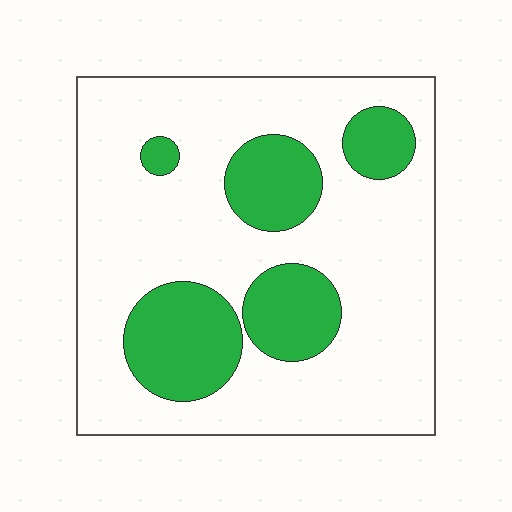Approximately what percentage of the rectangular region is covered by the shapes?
Approximately 25%.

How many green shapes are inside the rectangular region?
5.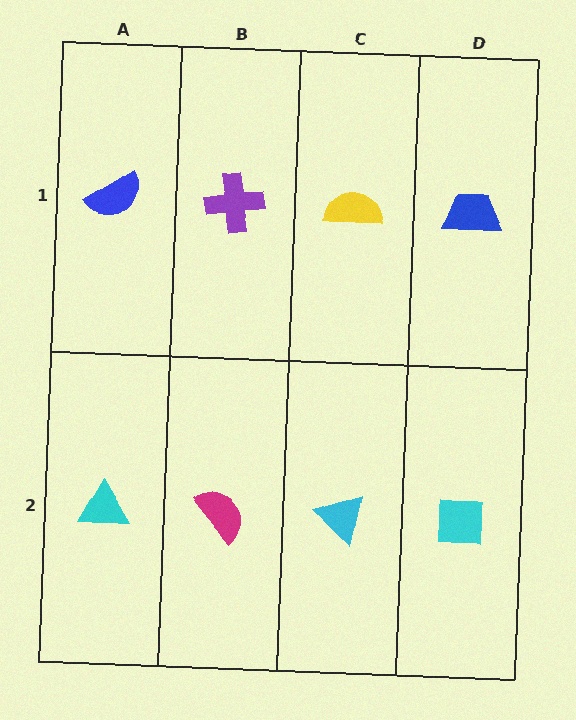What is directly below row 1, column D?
A cyan square.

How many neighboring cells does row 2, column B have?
3.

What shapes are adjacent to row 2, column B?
A purple cross (row 1, column B), a cyan triangle (row 2, column A), a cyan triangle (row 2, column C).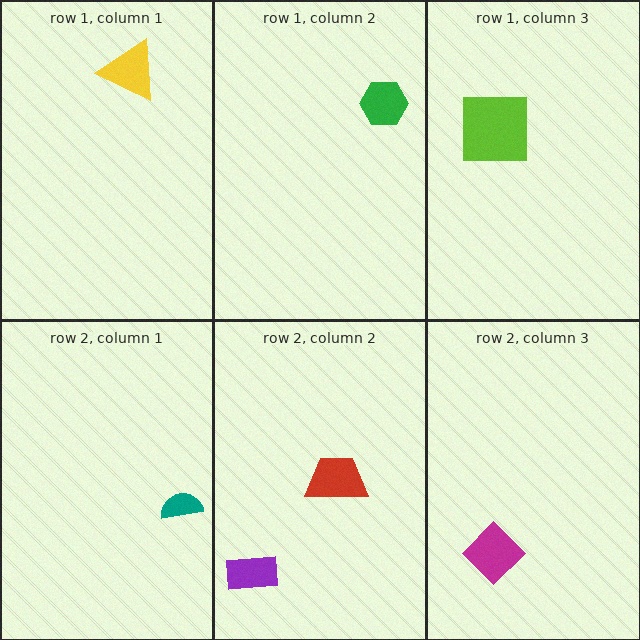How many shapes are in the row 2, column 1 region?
1.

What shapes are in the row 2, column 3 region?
The magenta diamond.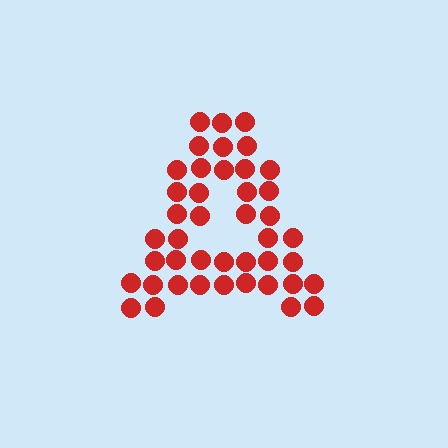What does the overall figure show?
The overall figure shows the letter A.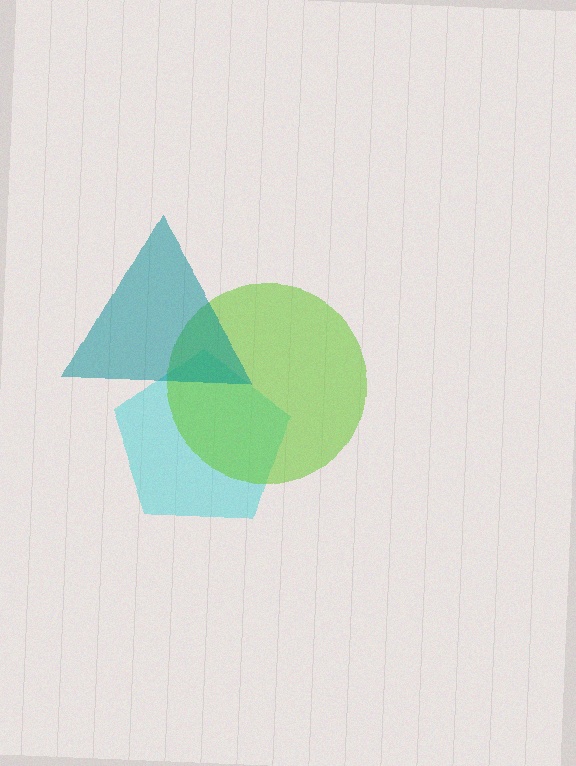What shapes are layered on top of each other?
The layered shapes are: a cyan pentagon, a lime circle, a teal triangle.